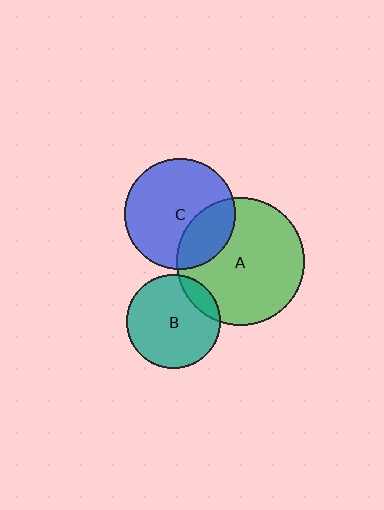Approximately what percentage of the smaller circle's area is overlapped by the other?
Approximately 30%.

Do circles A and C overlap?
Yes.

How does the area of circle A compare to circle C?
Approximately 1.3 times.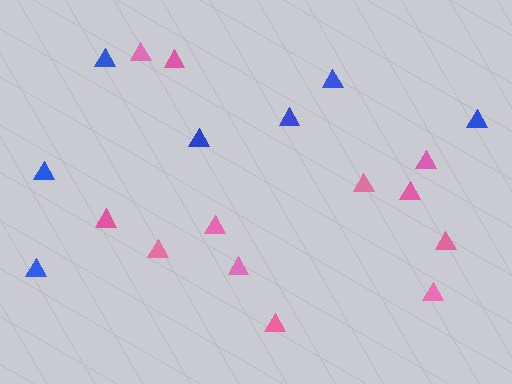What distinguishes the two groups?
There are 2 groups: one group of pink triangles (12) and one group of blue triangles (7).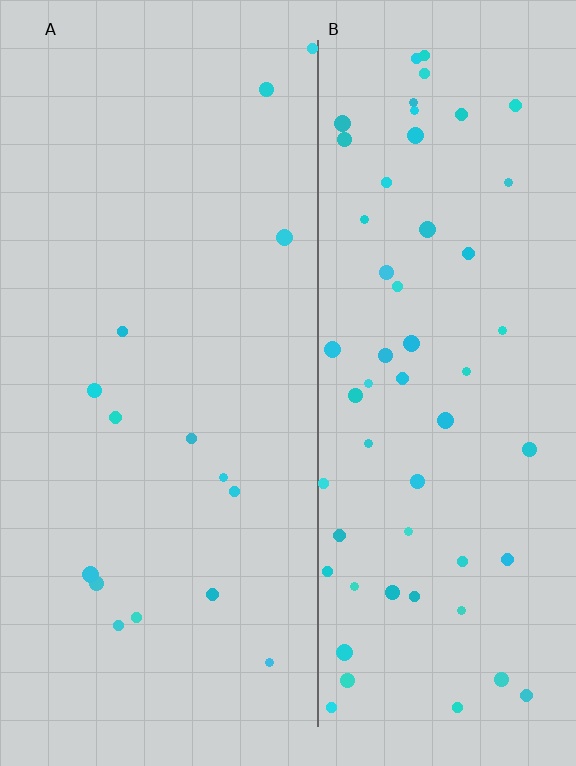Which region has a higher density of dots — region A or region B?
B (the right).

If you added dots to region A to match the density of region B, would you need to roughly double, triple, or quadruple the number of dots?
Approximately quadruple.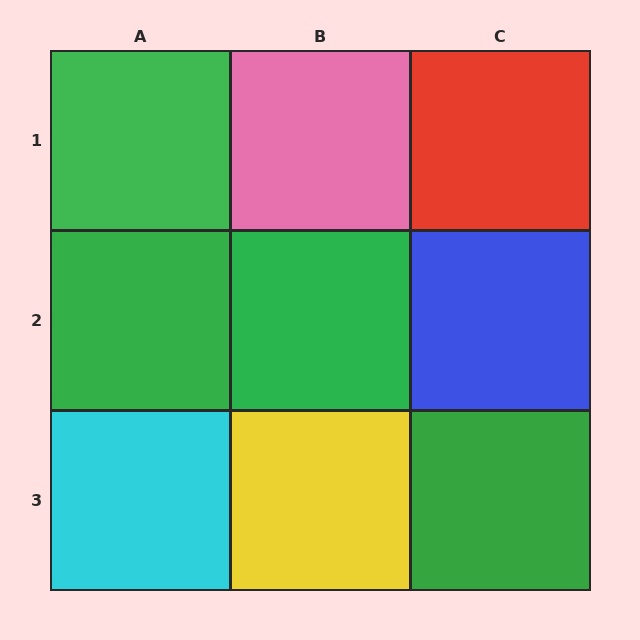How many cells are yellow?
1 cell is yellow.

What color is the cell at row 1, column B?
Pink.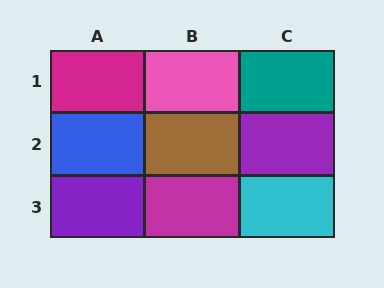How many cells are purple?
2 cells are purple.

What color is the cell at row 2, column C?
Purple.